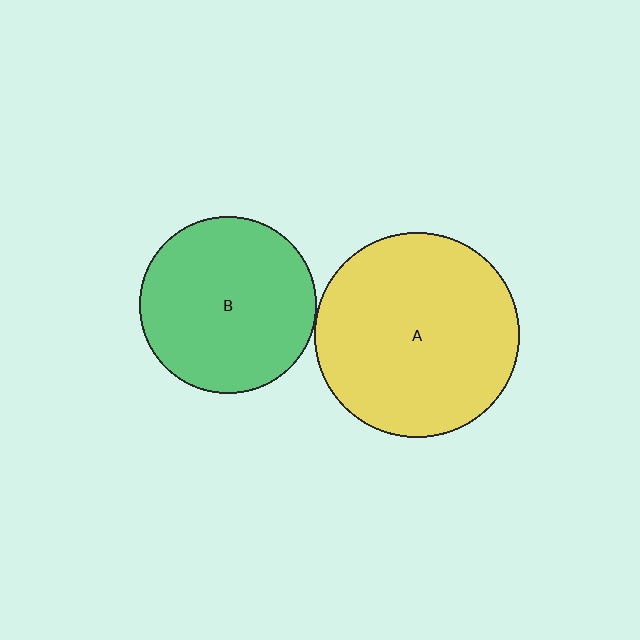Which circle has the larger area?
Circle A (yellow).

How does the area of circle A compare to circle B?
Approximately 1.3 times.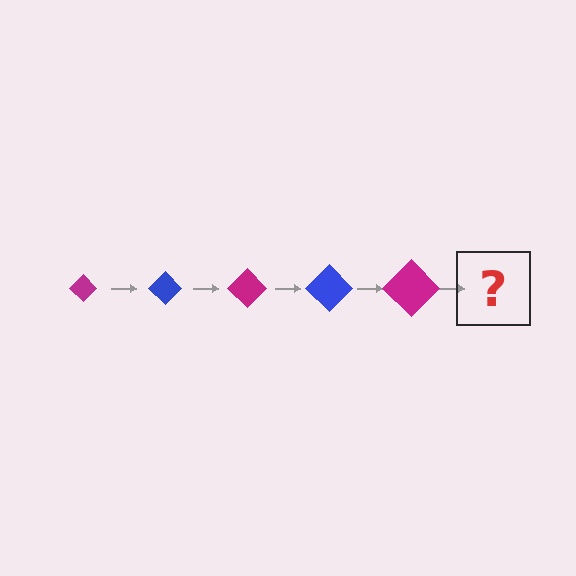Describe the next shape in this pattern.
It should be a blue diamond, larger than the previous one.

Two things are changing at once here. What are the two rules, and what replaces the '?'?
The two rules are that the diamond grows larger each step and the color cycles through magenta and blue. The '?' should be a blue diamond, larger than the previous one.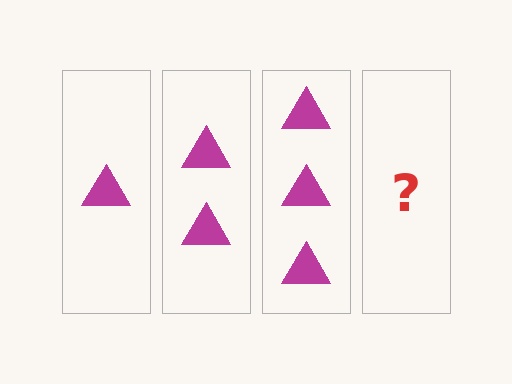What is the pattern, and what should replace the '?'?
The pattern is that each step adds one more triangle. The '?' should be 4 triangles.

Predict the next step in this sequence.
The next step is 4 triangles.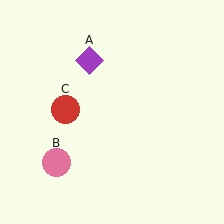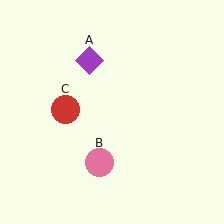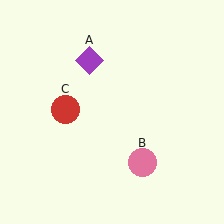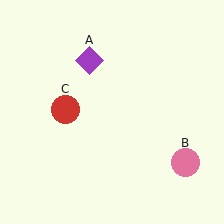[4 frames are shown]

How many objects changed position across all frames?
1 object changed position: pink circle (object B).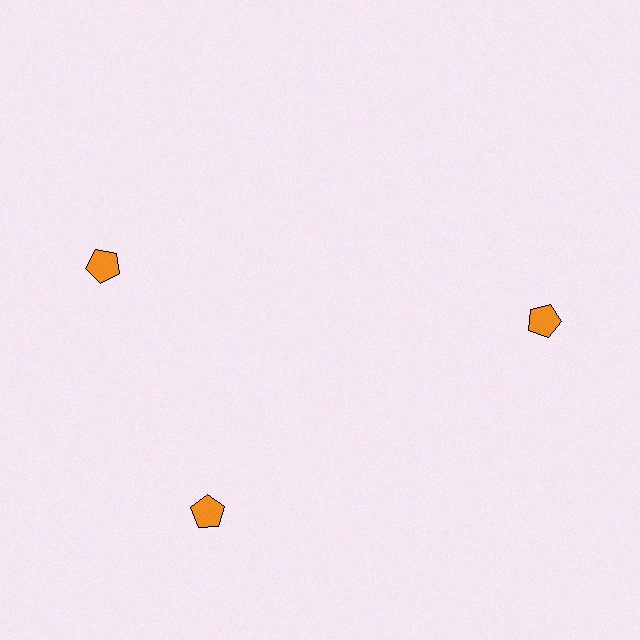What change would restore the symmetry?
The symmetry would be restored by rotating it back into even spacing with its neighbors so that all 3 pentagons sit at equal angles and equal distance from the center.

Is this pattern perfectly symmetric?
No. The 3 orange pentagons are arranged in a ring, but one element near the 11 o'clock position is rotated out of alignment along the ring, breaking the 3-fold rotational symmetry.